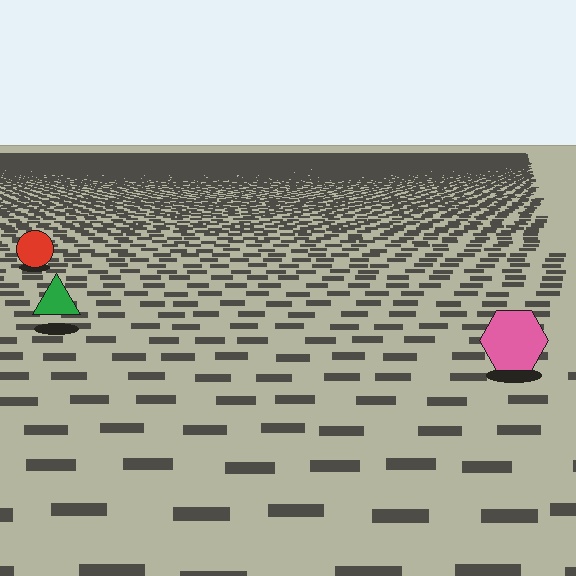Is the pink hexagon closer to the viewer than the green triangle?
Yes. The pink hexagon is closer — you can tell from the texture gradient: the ground texture is coarser near it.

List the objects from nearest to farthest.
From nearest to farthest: the pink hexagon, the green triangle, the red circle.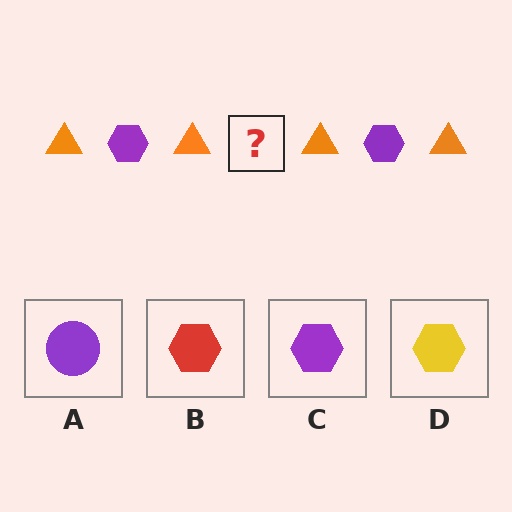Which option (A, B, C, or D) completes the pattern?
C.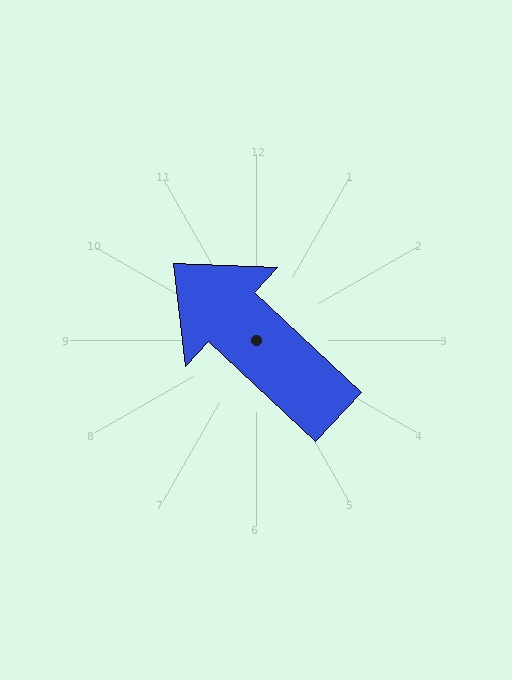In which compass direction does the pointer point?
Northwest.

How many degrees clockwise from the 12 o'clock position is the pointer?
Approximately 313 degrees.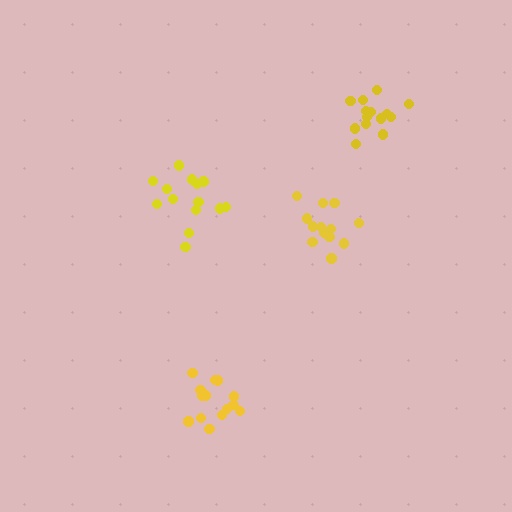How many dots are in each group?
Group 1: 14 dots, Group 2: 13 dots, Group 3: 14 dots, Group 4: 14 dots (55 total).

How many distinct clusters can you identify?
There are 4 distinct clusters.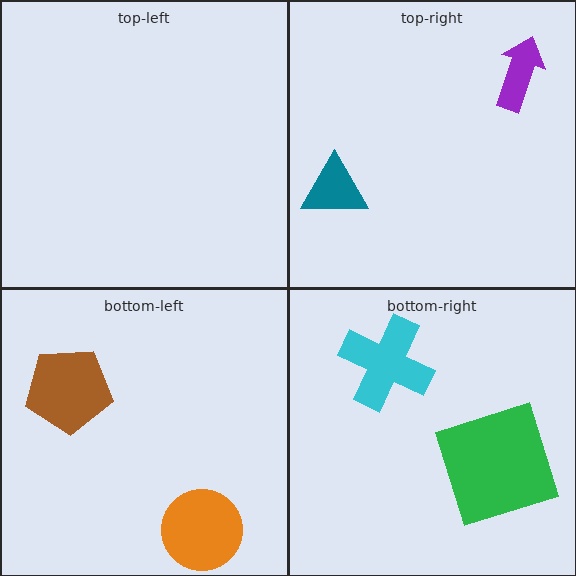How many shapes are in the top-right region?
2.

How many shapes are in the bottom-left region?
2.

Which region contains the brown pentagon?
The bottom-left region.